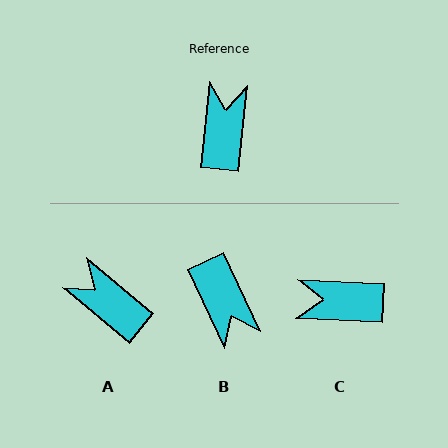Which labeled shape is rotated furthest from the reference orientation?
B, about 149 degrees away.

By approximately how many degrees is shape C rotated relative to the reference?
Approximately 93 degrees counter-clockwise.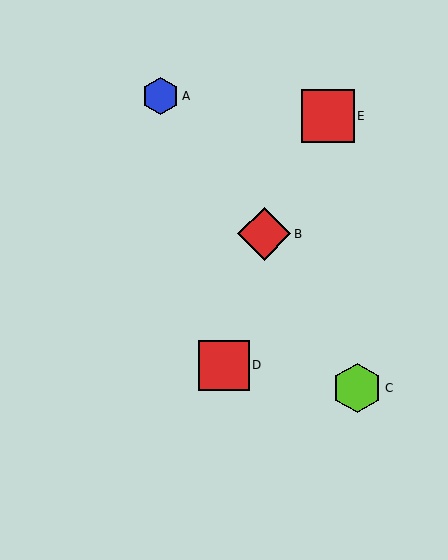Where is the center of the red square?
The center of the red square is at (224, 365).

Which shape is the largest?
The red diamond (labeled B) is the largest.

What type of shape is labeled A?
Shape A is a blue hexagon.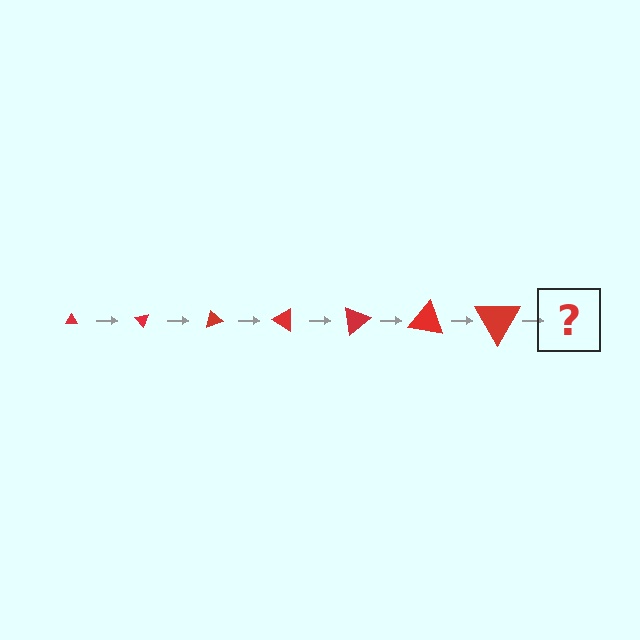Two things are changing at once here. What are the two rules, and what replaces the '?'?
The two rules are that the triangle grows larger each step and it rotates 50 degrees each step. The '?' should be a triangle, larger than the previous one and rotated 350 degrees from the start.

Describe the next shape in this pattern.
It should be a triangle, larger than the previous one and rotated 350 degrees from the start.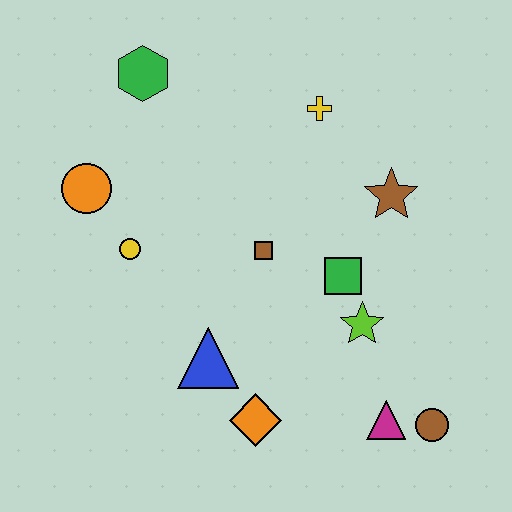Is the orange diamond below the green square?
Yes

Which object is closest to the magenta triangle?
The brown circle is closest to the magenta triangle.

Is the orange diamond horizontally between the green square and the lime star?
No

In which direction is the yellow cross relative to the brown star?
The yellow cross is above the brown star.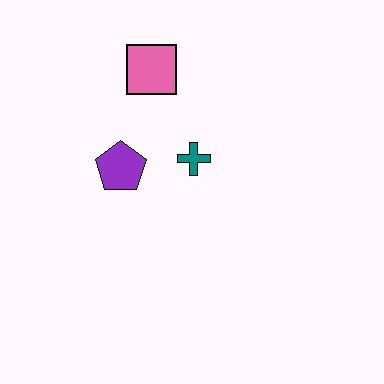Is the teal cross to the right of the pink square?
Yes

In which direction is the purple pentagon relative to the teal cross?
The purple pentagon is to the left of the teal cross.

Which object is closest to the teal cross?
The purple pentagon is closest to the teal cross.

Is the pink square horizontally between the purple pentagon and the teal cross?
Yes